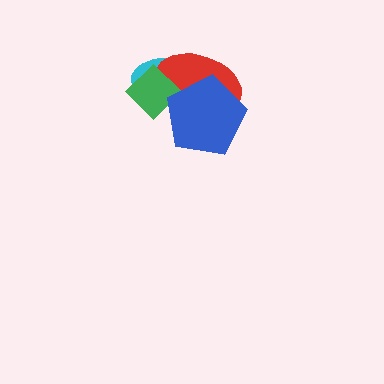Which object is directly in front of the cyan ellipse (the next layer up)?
The red ellipse is directly in front of the cyan ellipse.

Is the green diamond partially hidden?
Yes, it is partially covered by another shape.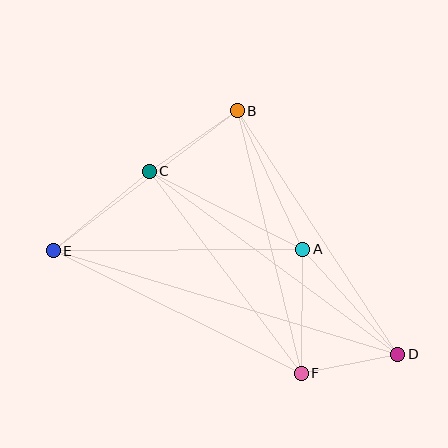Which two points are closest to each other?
Points D and F are closest to each other.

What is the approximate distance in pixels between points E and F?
The distance between E and F is approximately 277 pixels.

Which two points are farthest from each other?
Points D and E are farthest from each other.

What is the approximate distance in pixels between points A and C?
The distance between A and C is approximately 172 pixels.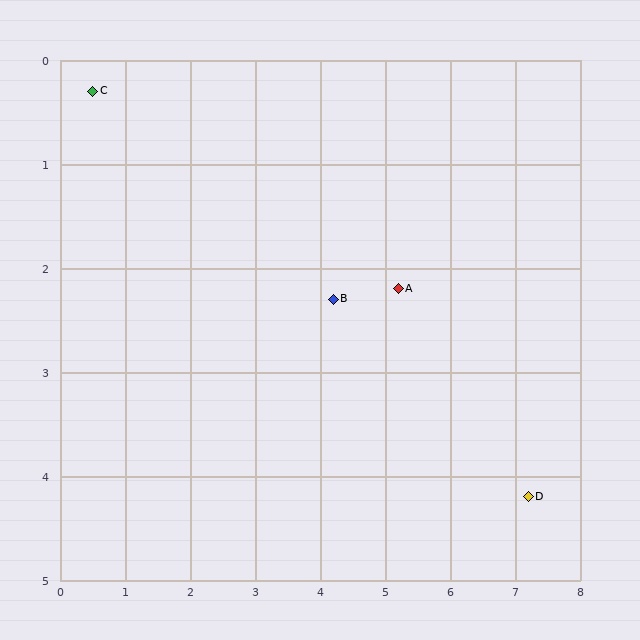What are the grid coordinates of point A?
Point A is at approximately (5.2, 2.2).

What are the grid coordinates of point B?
Point B is at approximately (4.2, 2.3).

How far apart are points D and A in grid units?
Points D and A are about 2.8 grid units apart.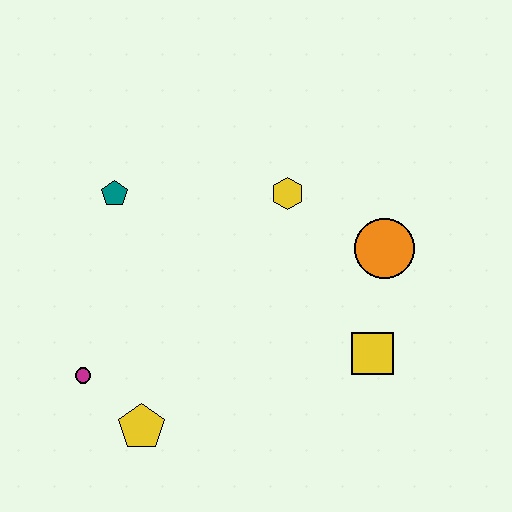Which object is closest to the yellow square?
The orange circle is closest to the yellow square.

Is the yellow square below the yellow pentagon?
No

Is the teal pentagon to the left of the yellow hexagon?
Yes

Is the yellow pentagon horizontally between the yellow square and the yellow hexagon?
No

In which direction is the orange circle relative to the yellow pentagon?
The orange circle is to the right of the yellow pentagon.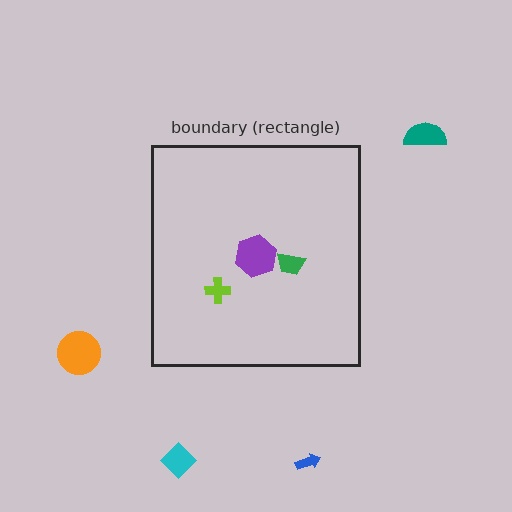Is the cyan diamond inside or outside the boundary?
Outside.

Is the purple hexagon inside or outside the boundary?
Inside.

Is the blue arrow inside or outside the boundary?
Outside.